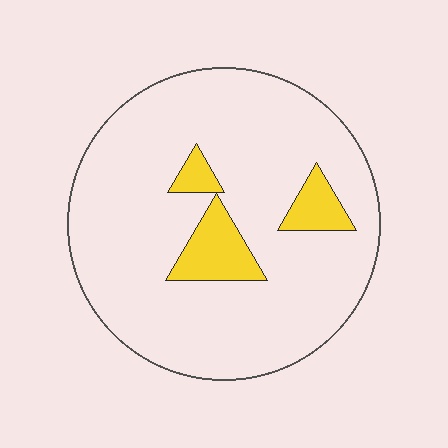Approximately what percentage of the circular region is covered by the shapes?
Approximately 10%.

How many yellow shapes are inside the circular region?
3.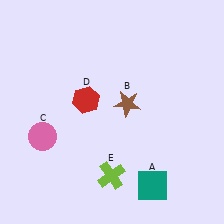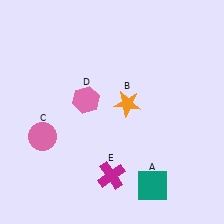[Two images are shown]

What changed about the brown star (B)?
In Image 1, B is brown. In Image 2, it changed to orange.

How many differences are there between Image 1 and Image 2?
There are 3 differences between the two images.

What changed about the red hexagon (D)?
In Image 1, D is red. In Image 2, it changed to pink.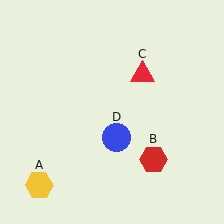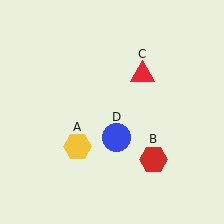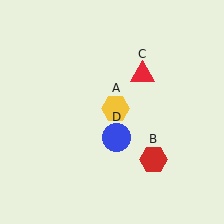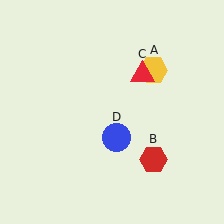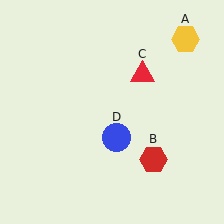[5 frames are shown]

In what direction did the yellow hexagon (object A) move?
The yellow hexagon (object A) moved up and to the right.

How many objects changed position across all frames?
1 object changed position: yellow hexagon (object A).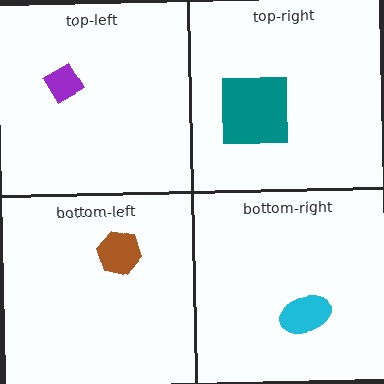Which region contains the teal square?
The top-right region.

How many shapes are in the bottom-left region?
1.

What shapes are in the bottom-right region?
The cyan ellipse.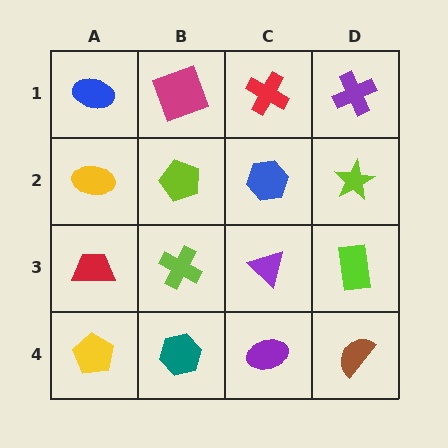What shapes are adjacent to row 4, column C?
A purple triangle (row 3, column C), a teal hexagon (row 4, column B), a brown semicircle (row 4, column D).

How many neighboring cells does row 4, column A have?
2.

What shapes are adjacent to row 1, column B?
A lime pentagon (row 2, column B), a blue ellipse (row 1, column A), a red cross (row 1, column C).